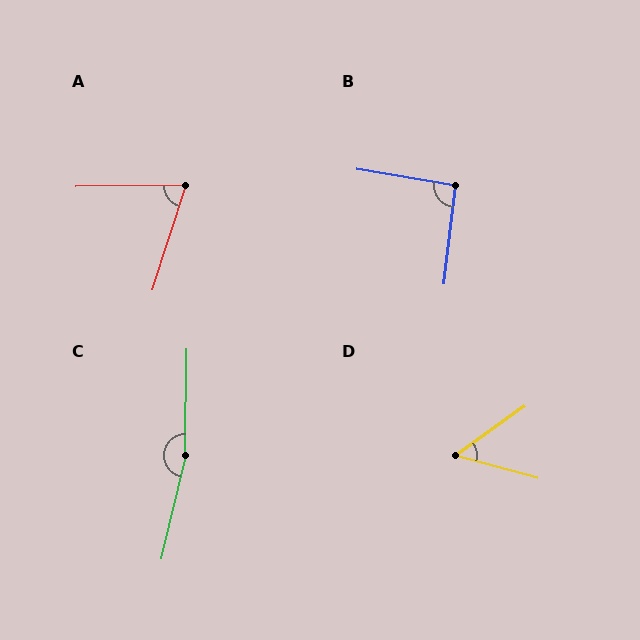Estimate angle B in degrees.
Approximately 93 degrees.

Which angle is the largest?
C, at approximately 168 degrees.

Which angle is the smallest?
D, at approximately 50 degrees.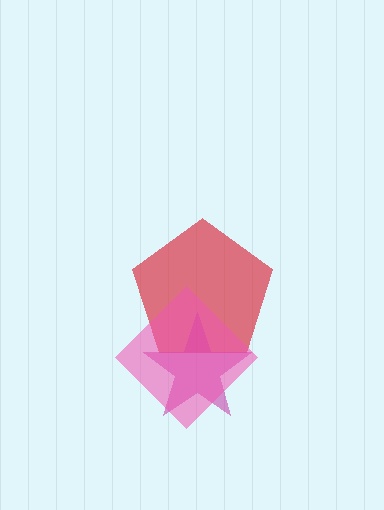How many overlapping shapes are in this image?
There are 3 overlapping shapes in the image.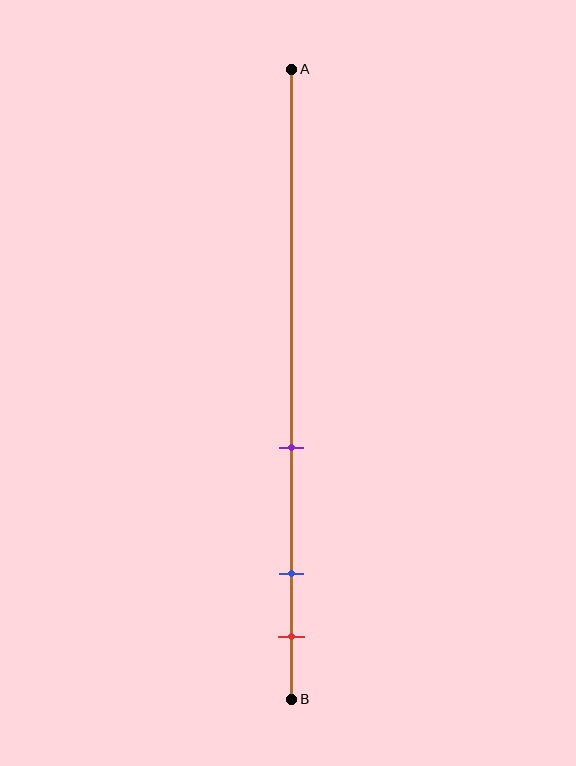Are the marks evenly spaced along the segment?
No, the marks are not evenly spaced.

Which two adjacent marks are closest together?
The blue and red marks are the closest adjacent pair.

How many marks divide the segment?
There are 3 marks dividing the segment.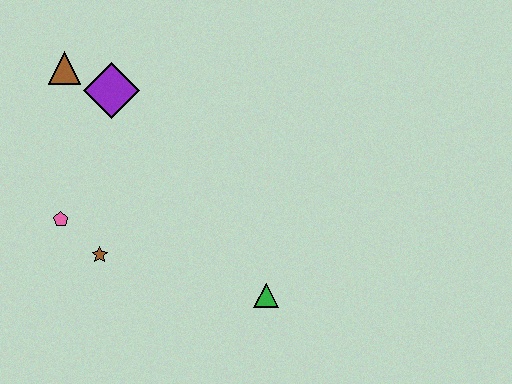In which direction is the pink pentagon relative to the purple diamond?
The pink pentagon is below the purple diamond.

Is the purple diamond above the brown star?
Yes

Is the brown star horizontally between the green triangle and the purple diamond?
No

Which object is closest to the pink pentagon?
The brown star is closest to the pink pentagon.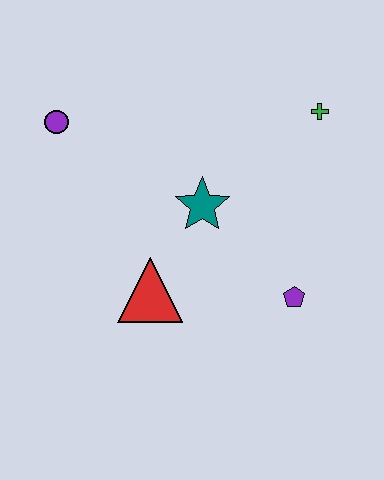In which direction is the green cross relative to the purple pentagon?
The green cross is above the purple pentagon.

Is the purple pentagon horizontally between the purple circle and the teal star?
No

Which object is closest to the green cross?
The teal star is closest to the green cross.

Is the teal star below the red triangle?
No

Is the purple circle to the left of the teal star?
Yes